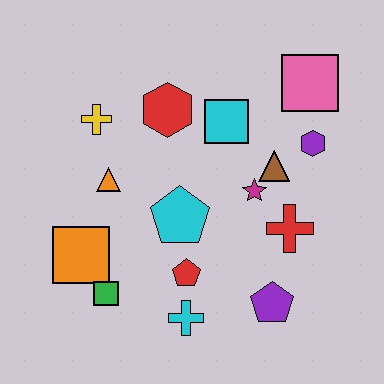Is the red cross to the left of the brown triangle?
No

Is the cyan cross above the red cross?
No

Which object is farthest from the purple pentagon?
The yellow cross is farthest from the purple pentagon.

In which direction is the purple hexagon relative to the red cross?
The purple hexagon is above the red cross.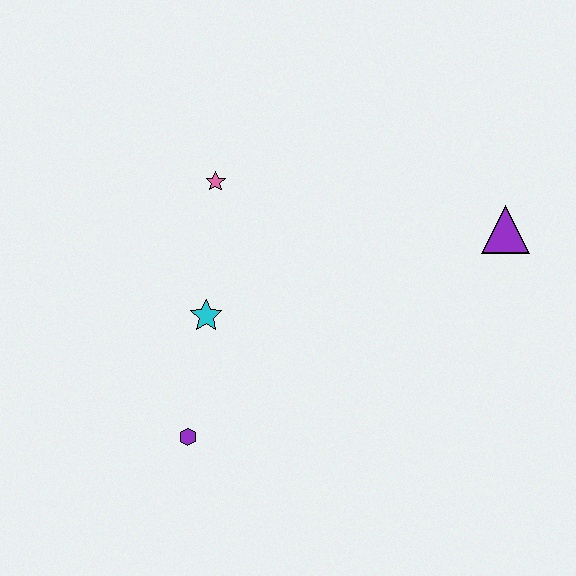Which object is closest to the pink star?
The cyan star is closest to the pink star.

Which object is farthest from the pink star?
The purple triangle is farthest from the pink star.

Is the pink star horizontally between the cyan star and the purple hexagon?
No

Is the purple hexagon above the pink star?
No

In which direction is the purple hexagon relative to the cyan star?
The purple hexagon is below the cyan star.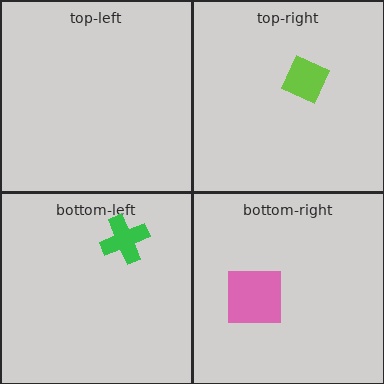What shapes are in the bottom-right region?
The pink square.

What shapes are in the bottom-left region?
The green cross.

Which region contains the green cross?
The bottom-left region.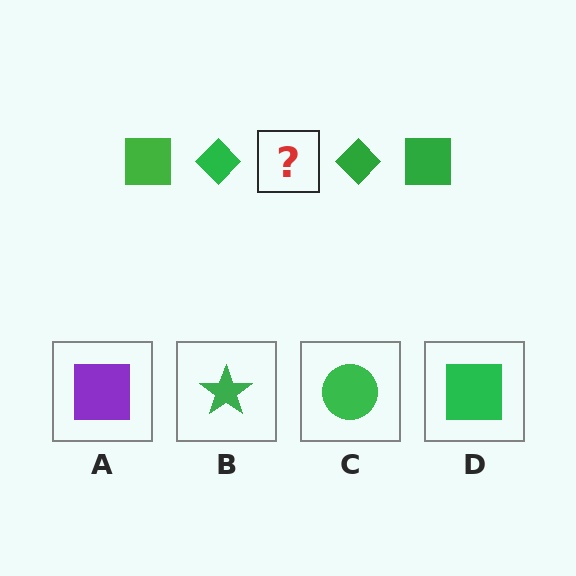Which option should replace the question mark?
Option D.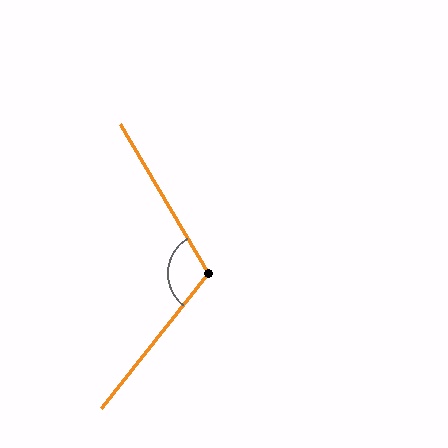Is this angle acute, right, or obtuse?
It is obtuse.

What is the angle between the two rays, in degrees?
Approximately 111 degrees.